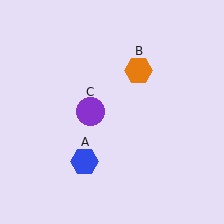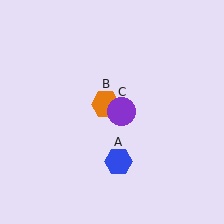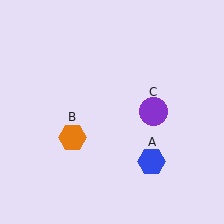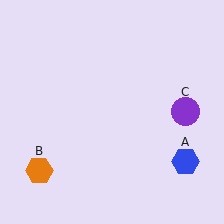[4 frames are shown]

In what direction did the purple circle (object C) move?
The purple circle (object C) moved right.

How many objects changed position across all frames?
3 objects changed position: blue hexagon (object A), orange hexagon (object B), purple circle (object C).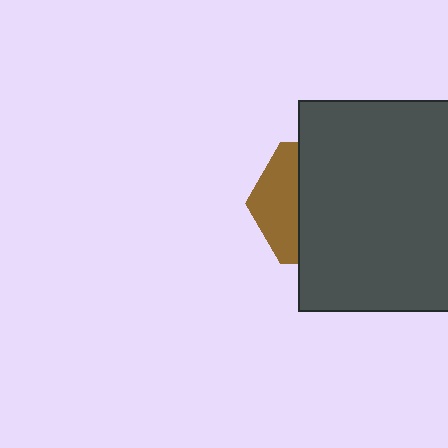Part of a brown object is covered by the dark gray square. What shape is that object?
It is a hexagon.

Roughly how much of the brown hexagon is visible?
A small part of it is visible (roughly 33%).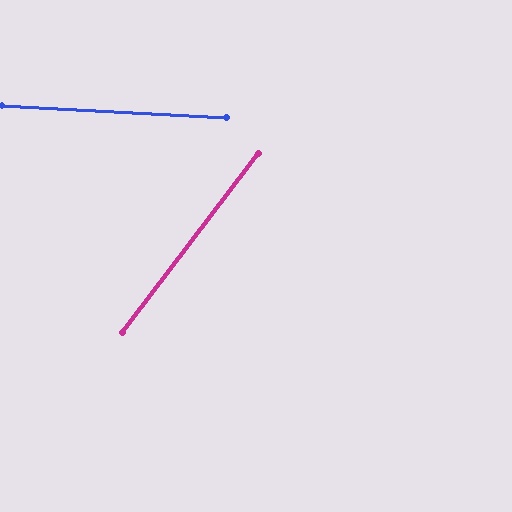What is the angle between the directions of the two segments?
Approximately 56 degrees.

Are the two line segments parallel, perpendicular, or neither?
Neither parallel nor perpendicular — they differ by about 56°.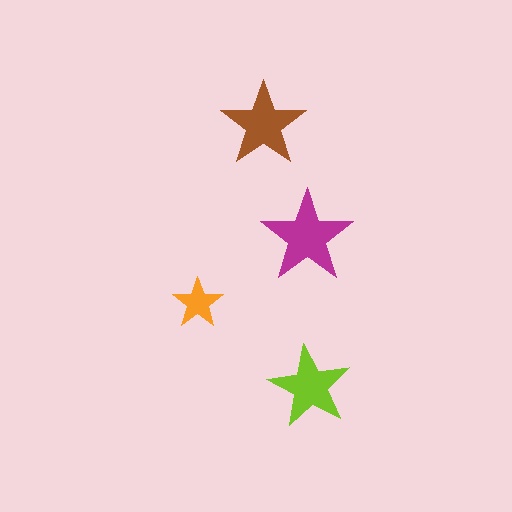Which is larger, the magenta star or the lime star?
The magenta one.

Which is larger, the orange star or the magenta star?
The magenta one.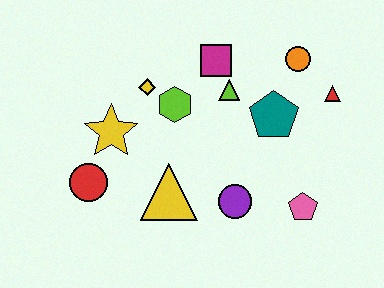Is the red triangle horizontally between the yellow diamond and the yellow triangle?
No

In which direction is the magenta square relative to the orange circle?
The magenta square is to the left of the orange circle.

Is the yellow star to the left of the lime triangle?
Yes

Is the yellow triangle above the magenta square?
No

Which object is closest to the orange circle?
The red triangle is closest to the orange circle.